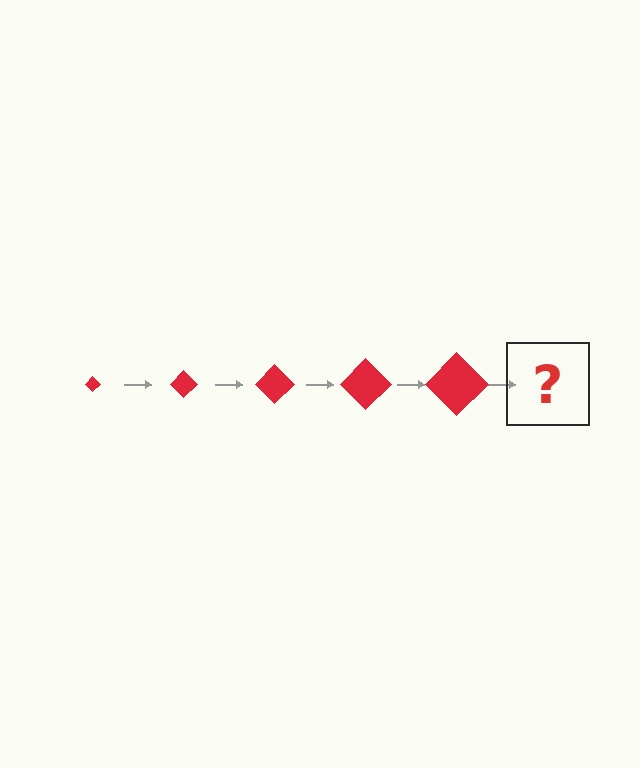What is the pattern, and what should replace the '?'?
The pattern is that the diamond gets progressively larger each step. The '?' should be a red diamond, larger than the previous one.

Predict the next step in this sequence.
The next step is a red diamond, larger than the previous one.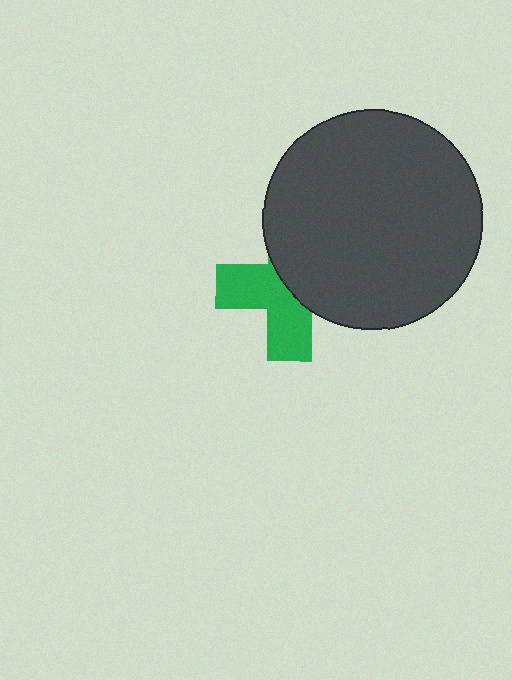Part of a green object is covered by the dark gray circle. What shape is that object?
It is a cross.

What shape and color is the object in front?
The object in front is a dark gray circle.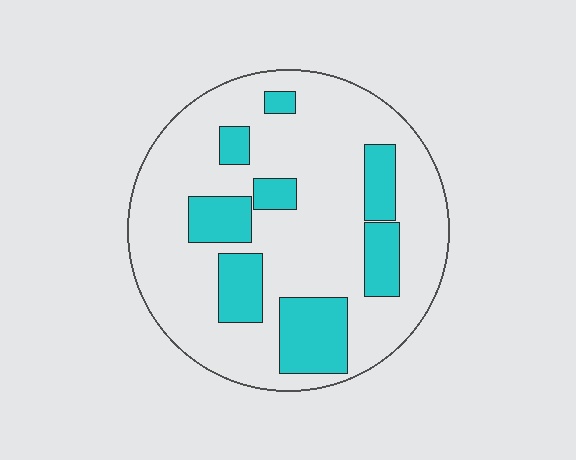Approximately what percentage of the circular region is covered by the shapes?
Approximately 25%.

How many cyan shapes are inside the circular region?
8.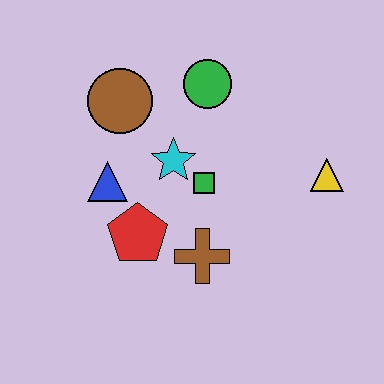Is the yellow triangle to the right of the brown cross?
Yes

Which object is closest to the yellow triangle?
The green square is closest to the yellow triangle.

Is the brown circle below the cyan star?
No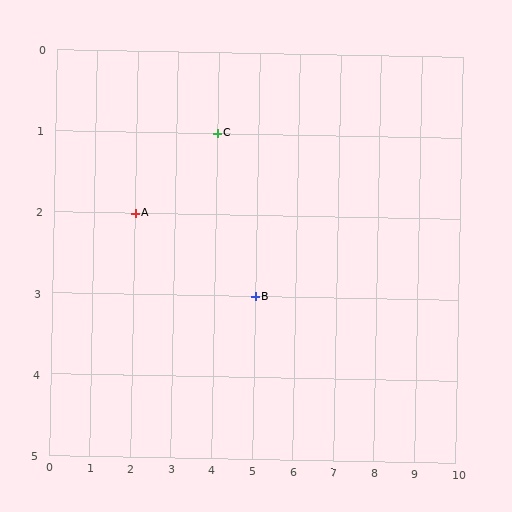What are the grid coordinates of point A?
Point A is at grid coordinates (2, 2).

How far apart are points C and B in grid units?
Points C and B are 1 column and 2 rows apart (about 2.2 grid units diagonally).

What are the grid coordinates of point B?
Point B is at grid coordinates (5, 3).